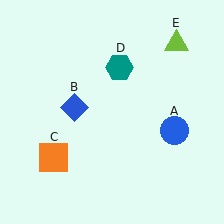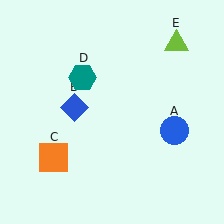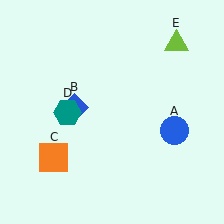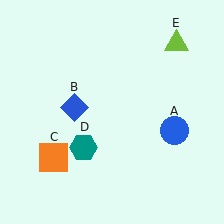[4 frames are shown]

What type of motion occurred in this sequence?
The teal hexagon (object D) rotated counterclockwise around the center of the scene.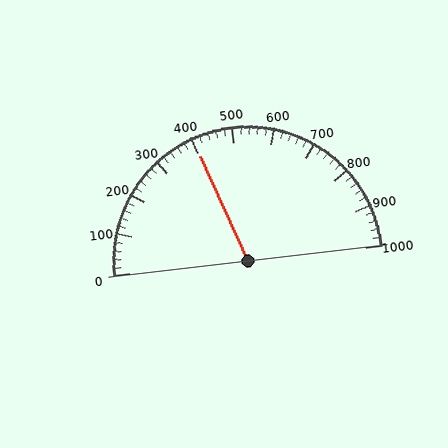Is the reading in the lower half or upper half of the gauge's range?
The reading is in the lower half of the range (0 to 1000).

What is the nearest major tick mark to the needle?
The nearest major tick mark is 400.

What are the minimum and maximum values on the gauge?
The gauge ranges from 0 to 1000.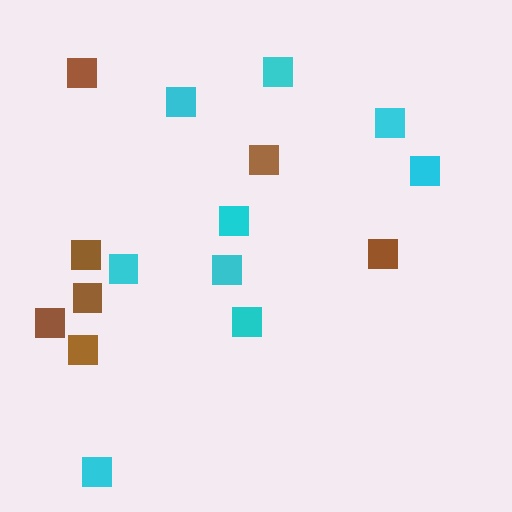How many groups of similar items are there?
There are 2 groups: one group of brown squares (7) and one group of cyan squares (9).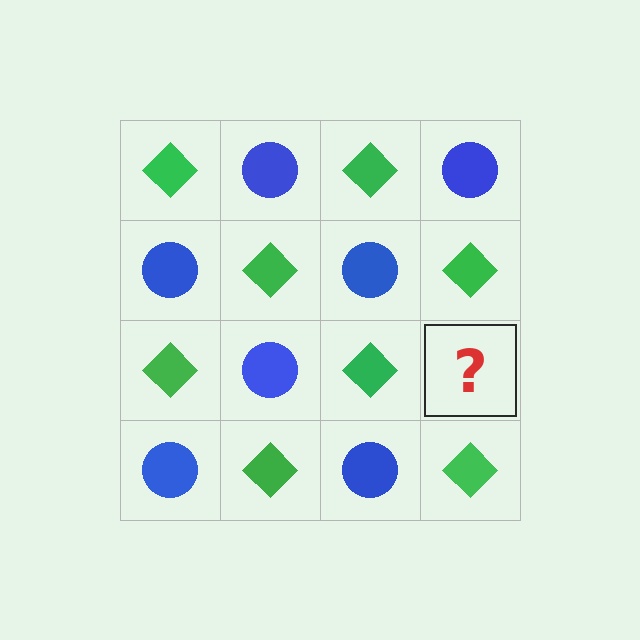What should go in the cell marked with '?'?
The missing cell should contain a blue circle.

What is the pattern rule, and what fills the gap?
The rule is that it alternates green diamond and blue circle in a checkerboard pattern. The gap should be filled with a blue circle.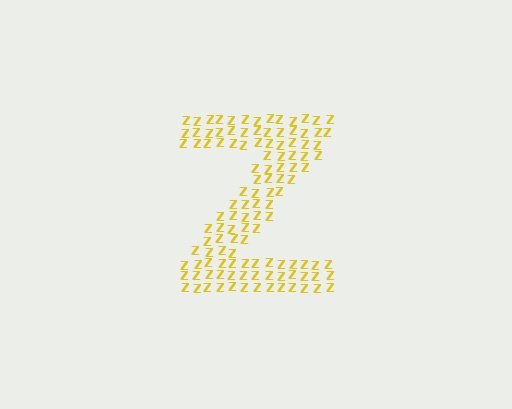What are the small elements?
The small elements are letter Z's.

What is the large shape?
The large shape is the letter Z.